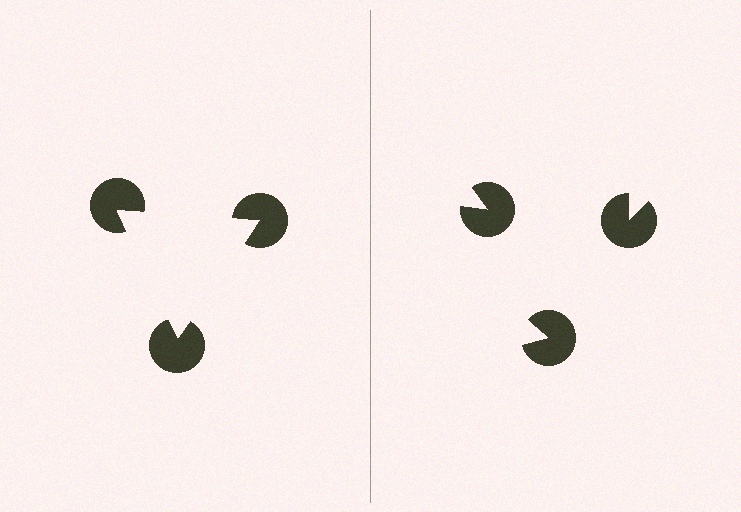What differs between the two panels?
The pac-man discs are positioned identically on both sides; only the wedge orientations differ. On the left they align to a triangle; on the right they are misaligned.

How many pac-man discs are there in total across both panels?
6 — 3 on each side.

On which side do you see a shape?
An illusory triangle appears on the left side. On the right side the wedge cuts are rotated, so no coherent shape forms.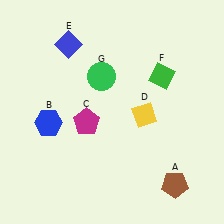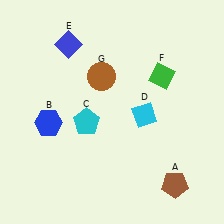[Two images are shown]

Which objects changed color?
C changed from magenta to cyan. D changed from yellow to cyan. G changed from green to brown.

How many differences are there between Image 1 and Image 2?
There are 3 differences between the two images.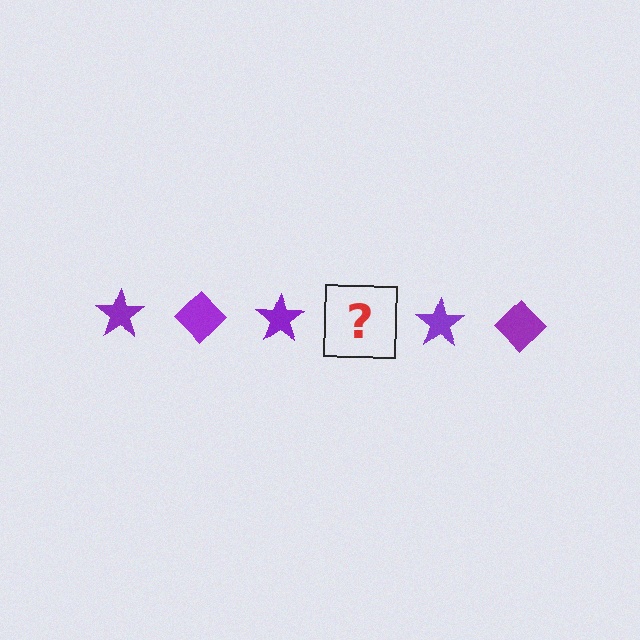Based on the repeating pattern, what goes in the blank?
The blank should be a purple diamond.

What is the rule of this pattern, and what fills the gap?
The rule is that the pattern cycles through star, diamond shapes in purple. The gap should be filled with a purple diamond.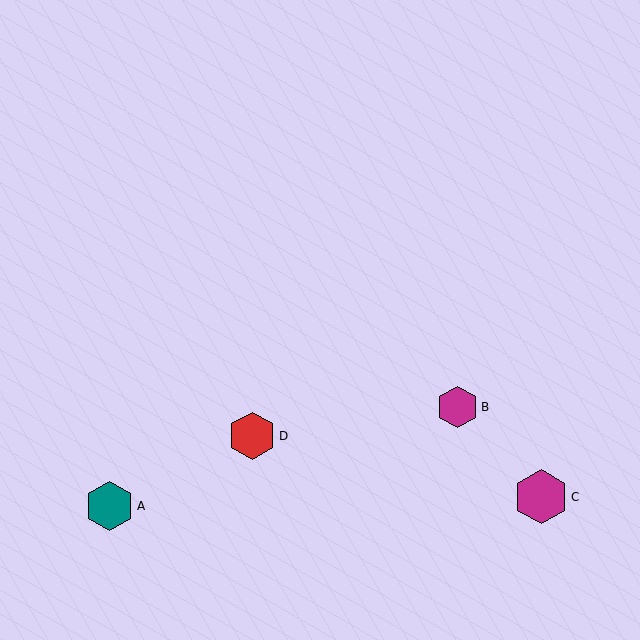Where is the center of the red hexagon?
The center of the red hexagon is at (252, 436).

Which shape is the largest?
The magenta hexagon (labeled C) is the largest.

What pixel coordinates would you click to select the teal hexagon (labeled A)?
Click at (110, 506) to select the teal hexagon A.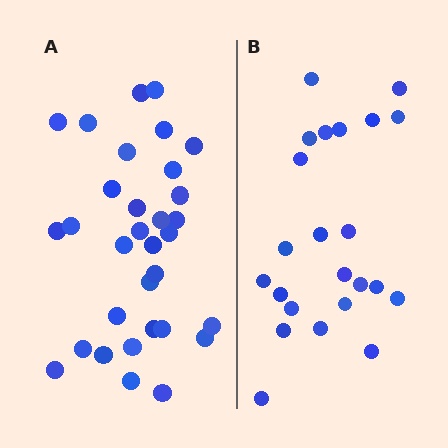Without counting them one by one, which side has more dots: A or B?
Region A (the left region) has more dots.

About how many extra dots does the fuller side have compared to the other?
Region A has roughly 8 or so more dots than region B.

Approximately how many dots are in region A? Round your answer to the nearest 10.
About 30 dots. (The exact count is 32, which rounds to 30.)